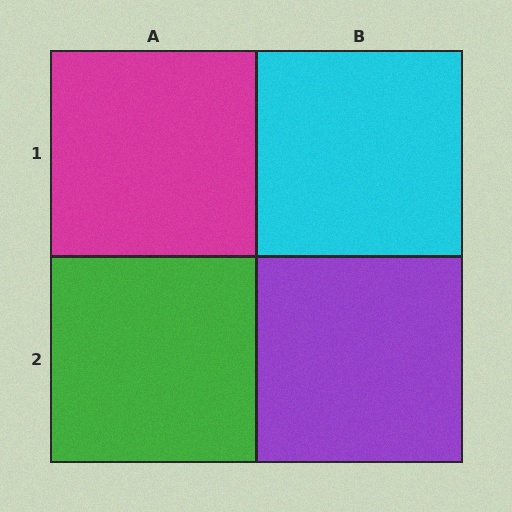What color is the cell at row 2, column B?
Purple.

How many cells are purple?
1 cell is purple.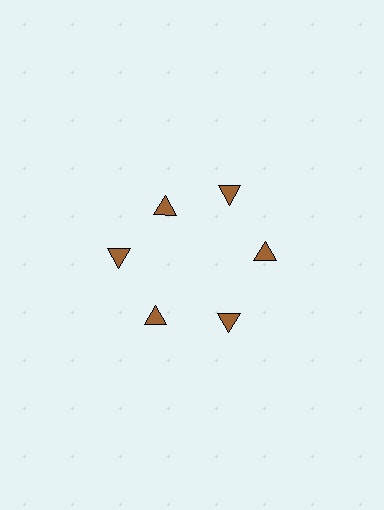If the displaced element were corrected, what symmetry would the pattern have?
It would have 6-fold rotational symmetry — the pattern would map onto itself every 60 degrees.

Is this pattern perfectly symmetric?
No. The 6 brown triangles are arranged in a ring, but one element near the 11 o'clock position is pulled inward toward the center, breaking the 6-fold rotational symmetry.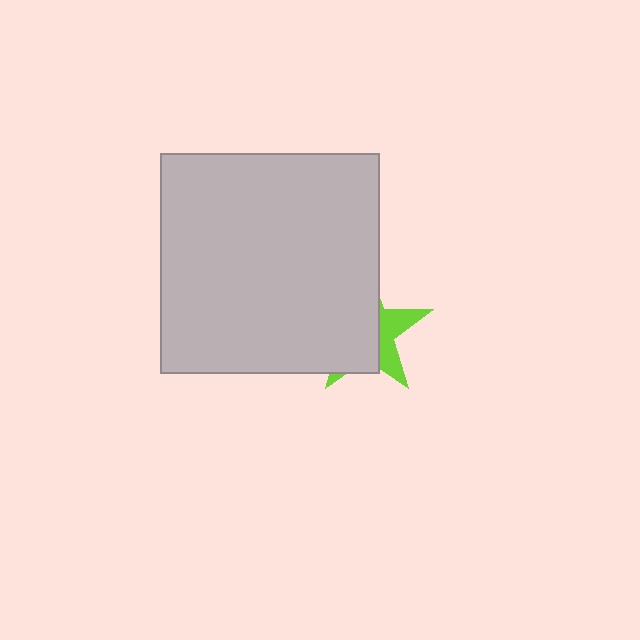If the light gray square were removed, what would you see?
You would see the complete lime star.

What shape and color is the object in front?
The object in front is a light gray square.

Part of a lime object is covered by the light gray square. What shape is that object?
It is a star.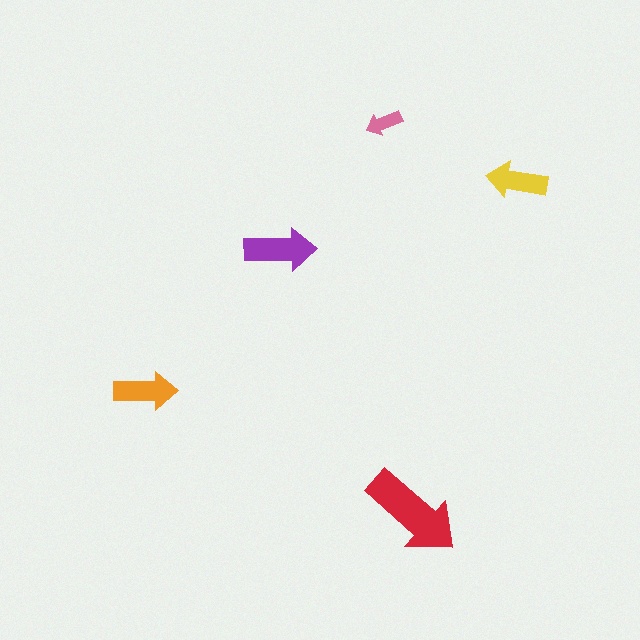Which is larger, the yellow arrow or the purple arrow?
The purple one.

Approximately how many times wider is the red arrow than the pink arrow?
About 2.5 times wider.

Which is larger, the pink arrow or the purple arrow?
The purple one.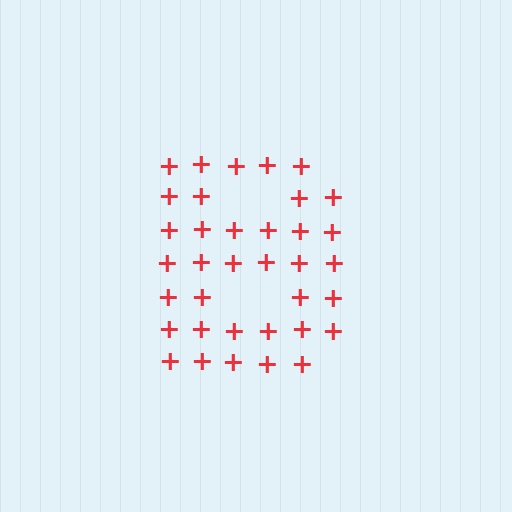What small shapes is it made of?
It is made of small plus signs.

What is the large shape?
The large shape is the letter B.